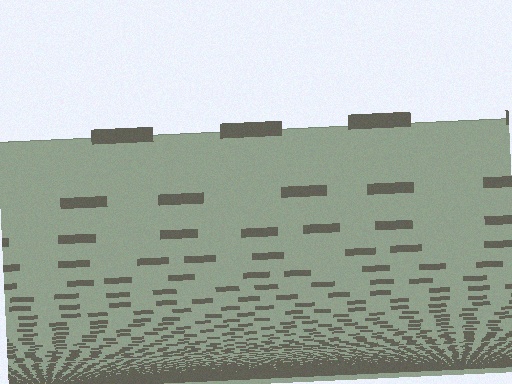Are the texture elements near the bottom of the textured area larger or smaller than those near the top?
Smaller. The gradient is inverted — elements near the bottom are smaller and denser.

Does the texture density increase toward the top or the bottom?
Density increases toward the bottom.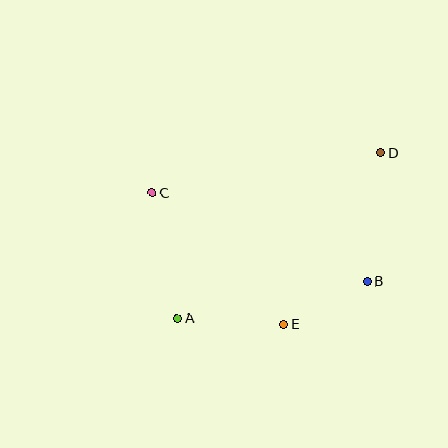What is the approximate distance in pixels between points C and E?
The distance between C and E is approximately 186 pixels.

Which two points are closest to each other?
Points B and E are closest to each other.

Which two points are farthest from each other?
Points A and D are farthest from each other.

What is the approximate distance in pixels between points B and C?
The distance between B and C is approximately 233 pixels.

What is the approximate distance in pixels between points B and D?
The distance between B and D is approximately 129 pixels.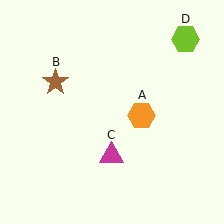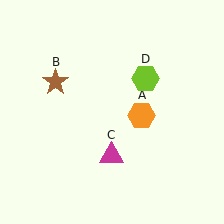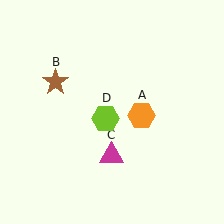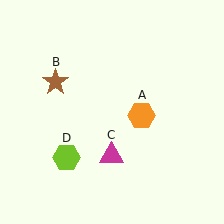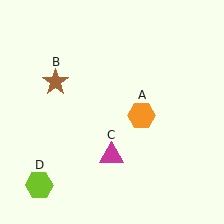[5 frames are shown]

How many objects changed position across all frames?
1 object changed position: lime hexagon (object D).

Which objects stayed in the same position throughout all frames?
Orange hexagon (object A) and brown star (object B) and magenta triangle (object C) remained stationary.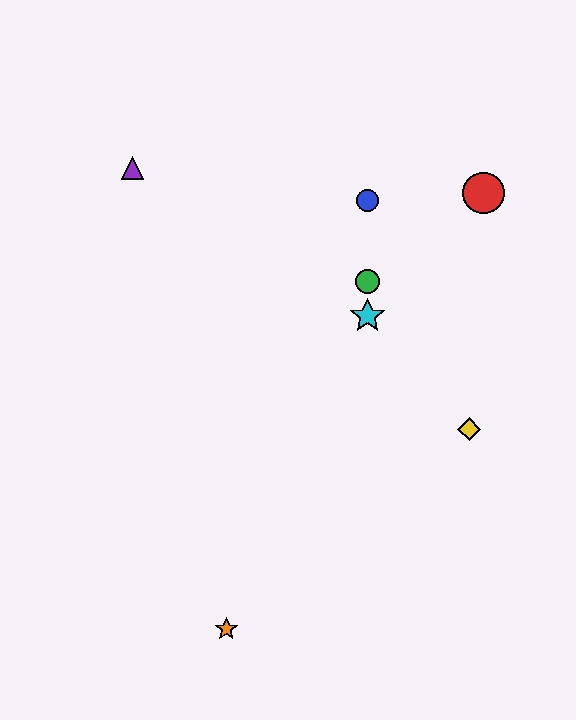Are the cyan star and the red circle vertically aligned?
No, the cyan star is at x≈367 and the red circle is at x≈484.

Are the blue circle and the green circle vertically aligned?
Yes, both are at x≈367.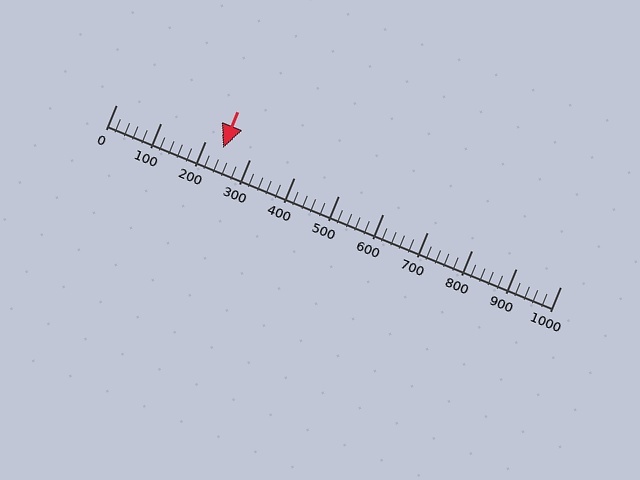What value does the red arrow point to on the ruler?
The red arrow points to approximately 240.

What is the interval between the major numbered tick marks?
The major tick marks are spaced 100 units apart.